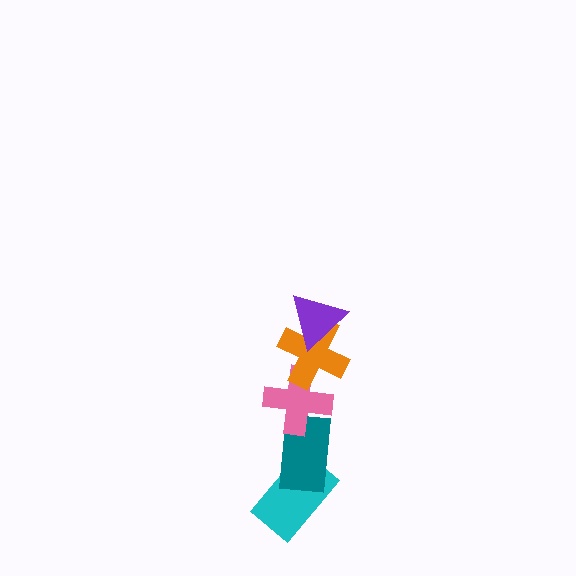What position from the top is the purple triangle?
The purple triangle is 1st from the top.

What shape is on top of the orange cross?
The purple triangle is on top of the orange cross.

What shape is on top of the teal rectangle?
The pink cross is on top of the teal rectangle.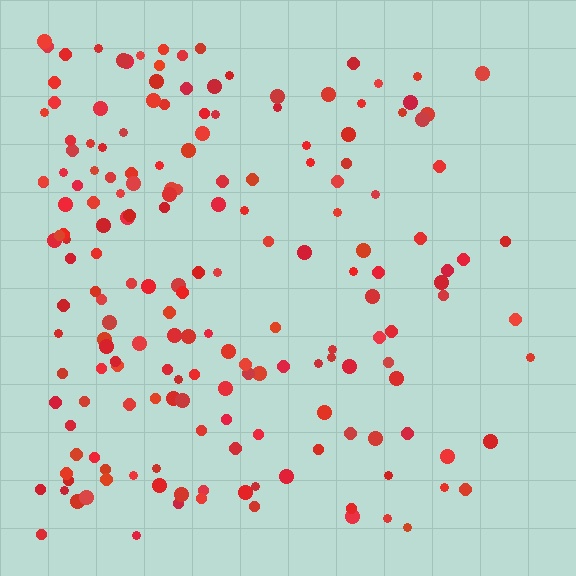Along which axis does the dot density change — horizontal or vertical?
Horizontal.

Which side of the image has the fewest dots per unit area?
The right.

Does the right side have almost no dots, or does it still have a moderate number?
Still a moderate number, just noticeably fewer than the left.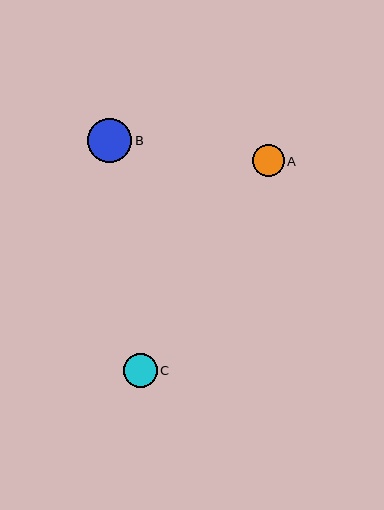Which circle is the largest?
Circle B is the largest with a size of approximately 44 pixels.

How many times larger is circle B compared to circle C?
Circle B is approximately 1.3 times the size of circle C.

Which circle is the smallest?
Circle A is the smallest with a size of approximately 31 pixels.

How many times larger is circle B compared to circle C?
Circle B is approximately 1.3 times the size of circle C.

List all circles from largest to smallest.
From largest to smallest: B, C, A.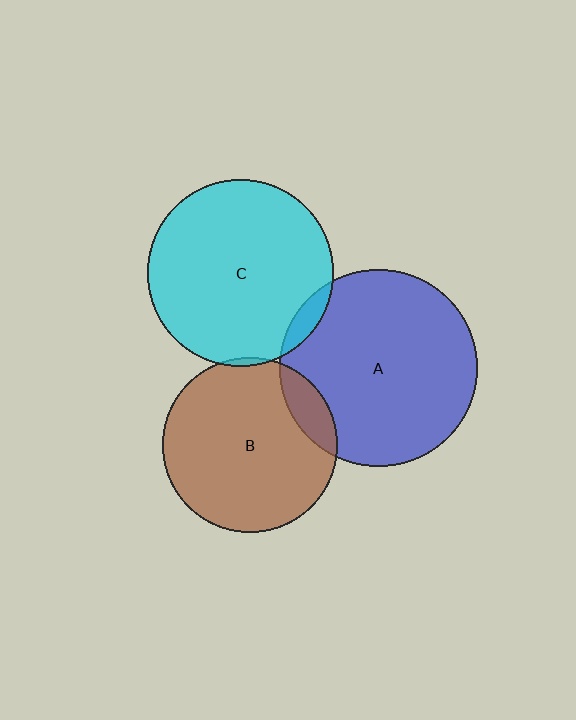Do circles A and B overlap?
Yes.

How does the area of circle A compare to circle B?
Approximately 1.3 times.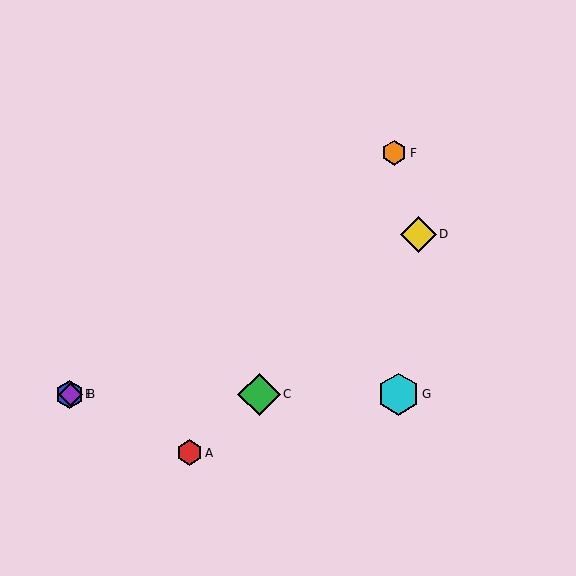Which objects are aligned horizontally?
Objects B, C, E, G are aligned horizontally.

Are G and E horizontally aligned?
Yes, both are at y≈394.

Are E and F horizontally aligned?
No, E is at y≈394 and F is at y≈153.